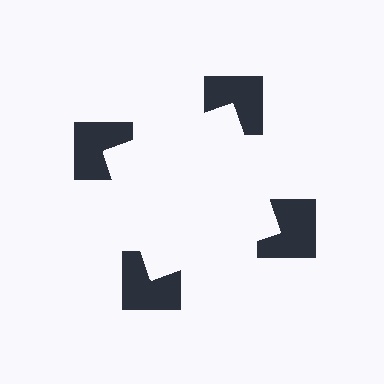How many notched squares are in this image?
There are 4 — one at each vertex of the illusory square.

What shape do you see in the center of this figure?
An illusory square — its edges are inferred from the aligned wedge cuts in the notched squares, not physically drawn.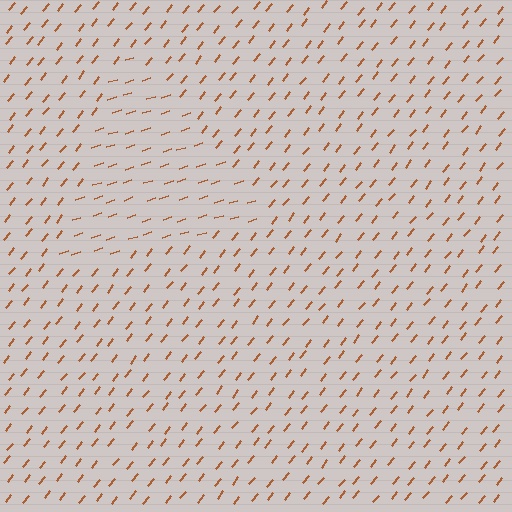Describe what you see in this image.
The image is filled with small brown line segments. A triangle region in the image has lines oriented differently from the surrounding lines, creating a visible texture boundary.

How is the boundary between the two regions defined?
The boundary is defined purely by a change in line orientation (approximately 33 degrees difference). All lines are the same color and thickness.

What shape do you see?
I see a triangle.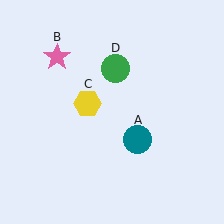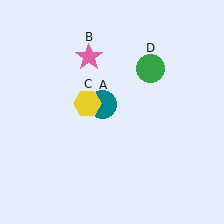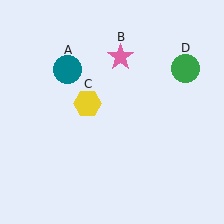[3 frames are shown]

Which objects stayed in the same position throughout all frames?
Yellow hexagon (object C) remained stationary.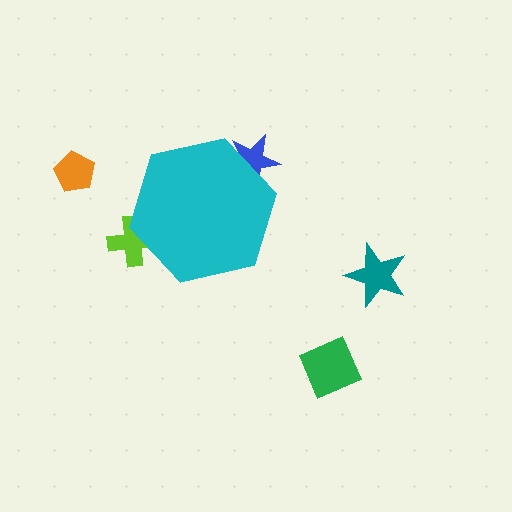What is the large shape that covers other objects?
A cyan hexagon.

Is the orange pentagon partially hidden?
No, the orange pentagon is fully visible.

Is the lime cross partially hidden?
Yes, the lime cross is partially hidden behind the cyan hexagon.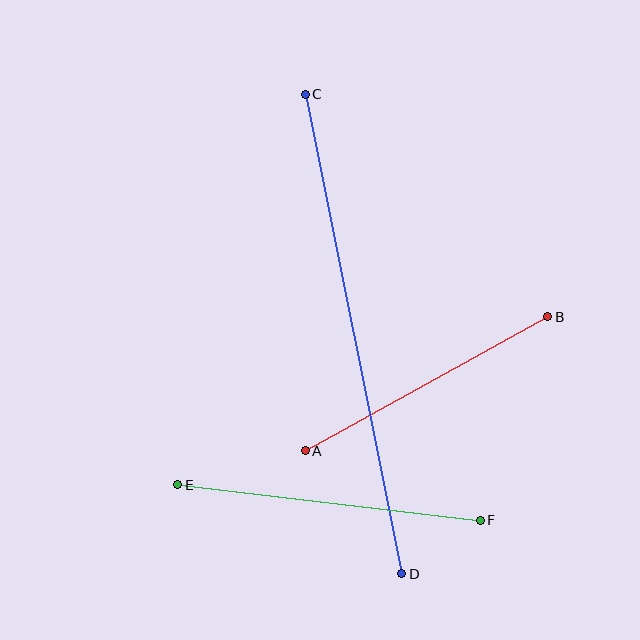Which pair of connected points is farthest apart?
Points C and D are farthest apart.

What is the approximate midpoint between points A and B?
The midpoint is at approximately (427, 384) pixels.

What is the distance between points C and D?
The distance is approximately 489 pixels.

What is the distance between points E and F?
The distance is approximately 305 pixels.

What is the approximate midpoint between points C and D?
The midpoint is at approximately (354, 334) pixels.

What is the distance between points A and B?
The distance is approximately 277 pixels.